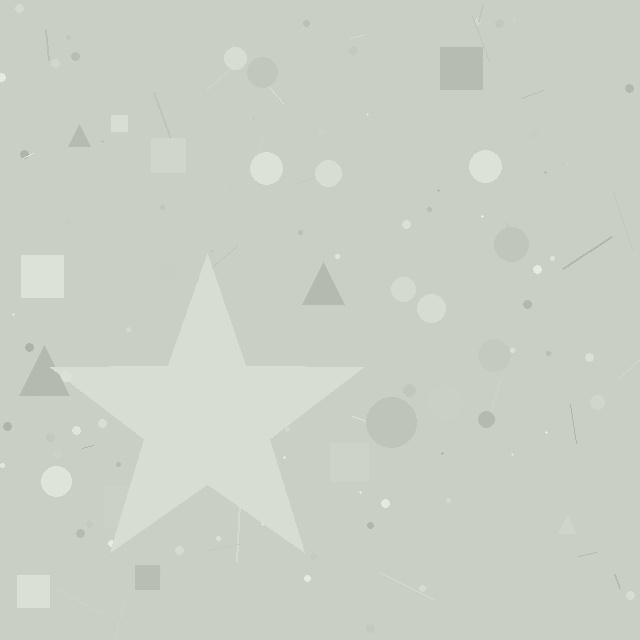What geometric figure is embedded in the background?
A star is embedded in the background.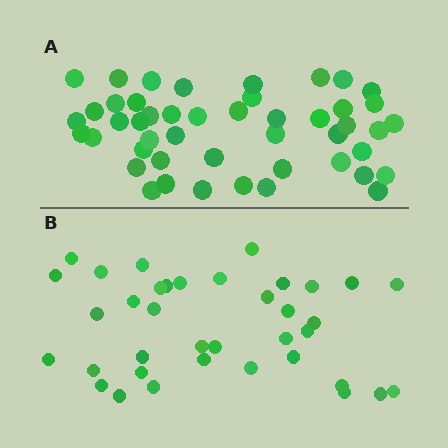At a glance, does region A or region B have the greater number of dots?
Region A (the top region) has more dots.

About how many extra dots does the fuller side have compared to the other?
Region A has roughly 10 or so more dots than region B.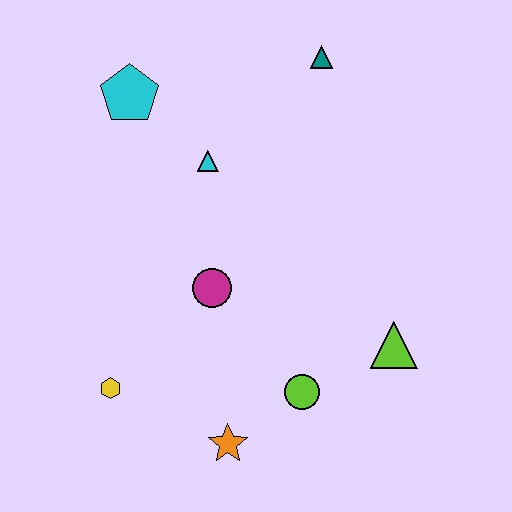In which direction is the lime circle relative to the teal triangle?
The lime circle is below the teal triangle.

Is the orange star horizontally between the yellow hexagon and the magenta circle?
No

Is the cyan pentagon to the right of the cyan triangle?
No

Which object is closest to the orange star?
The lime circle is closest to the orange star.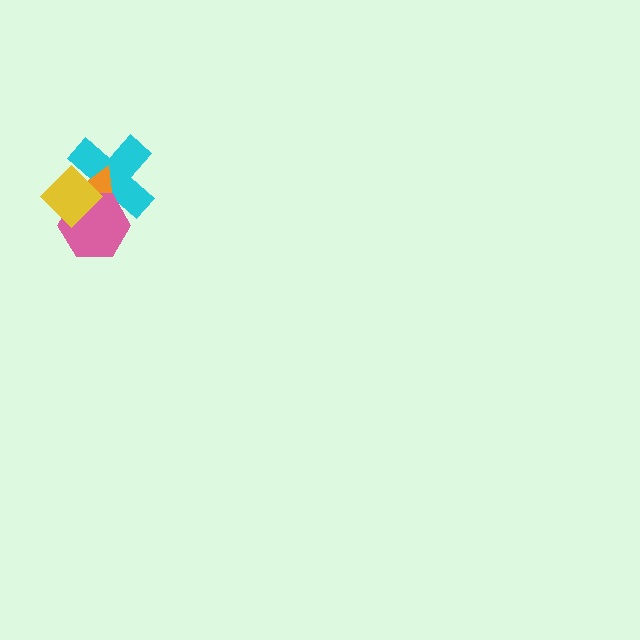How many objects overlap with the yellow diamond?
3 objects overlap with the yellow diamond.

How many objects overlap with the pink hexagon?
3 objects overlap with the pink hexagon.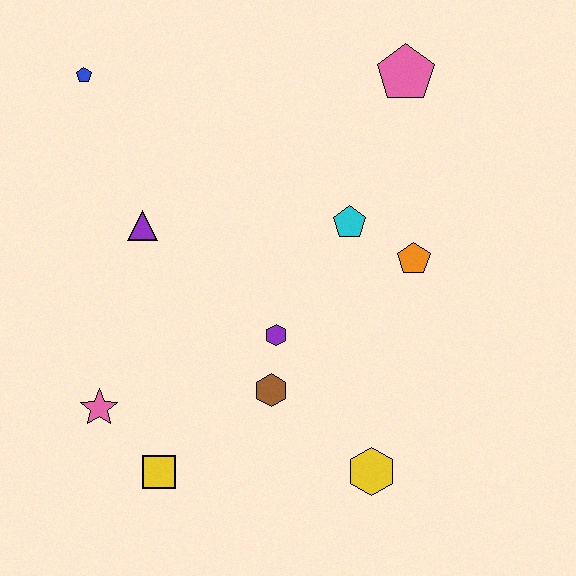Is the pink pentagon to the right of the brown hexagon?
Yes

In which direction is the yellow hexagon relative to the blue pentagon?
The yellow hexagon is below the blue pentagon.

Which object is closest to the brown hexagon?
The purple hexagon is closest to the brown hexagon.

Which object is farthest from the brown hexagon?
The blue pentagon is farthest from the brown hexagon.